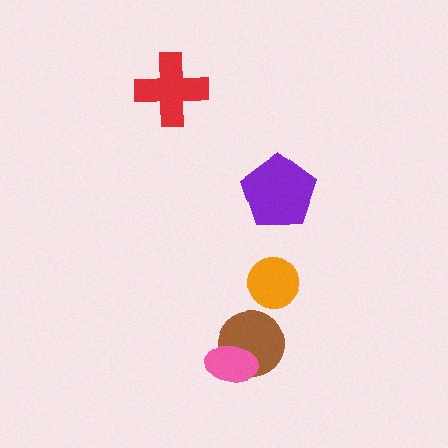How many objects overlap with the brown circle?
1 object overlaps with the brown circle.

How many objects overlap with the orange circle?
0 objects overlap with the orange circle.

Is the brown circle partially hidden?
Yes, it is partially covered by another shape.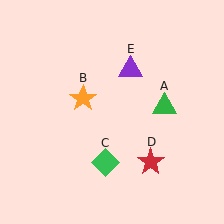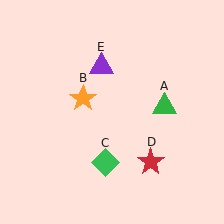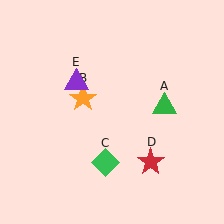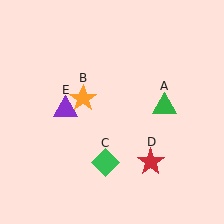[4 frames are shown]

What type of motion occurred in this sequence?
The purple triangle (object E) rotated counterclockwise around the center of the scene.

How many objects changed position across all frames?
1 object changed position: purple triangle (object E).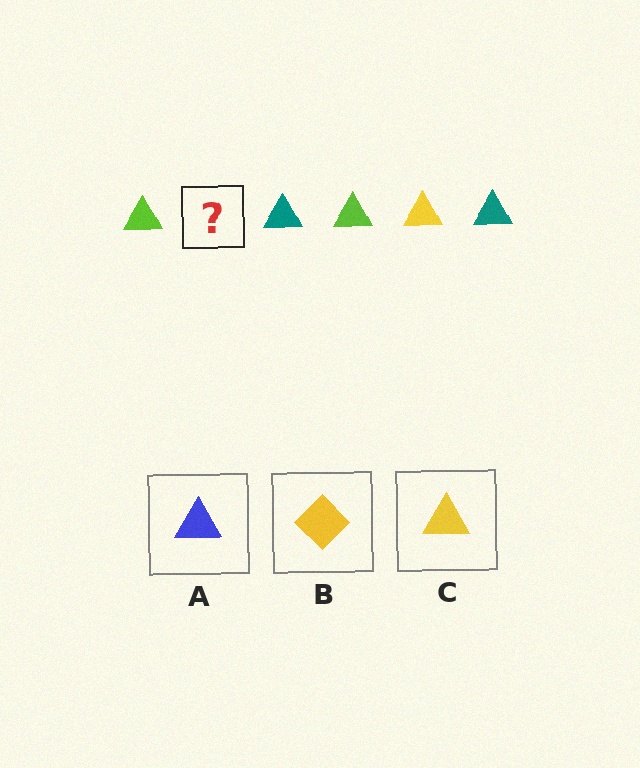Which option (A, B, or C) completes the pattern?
C.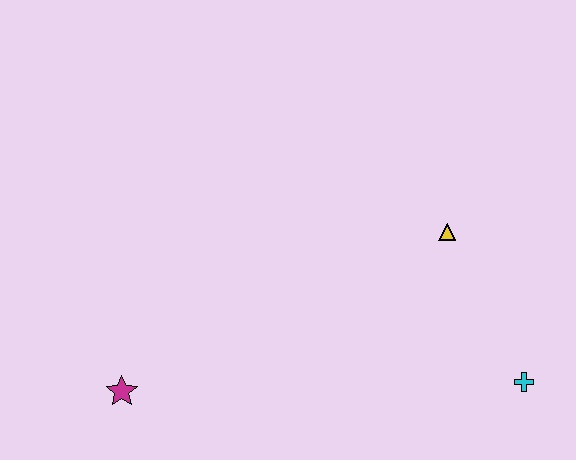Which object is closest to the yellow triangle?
The cyan cross is closest to the yellow triangle.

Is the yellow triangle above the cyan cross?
Yes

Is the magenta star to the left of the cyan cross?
Yes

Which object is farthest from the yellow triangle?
The magenta star is farthest from the yellow triangle.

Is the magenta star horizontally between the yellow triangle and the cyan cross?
No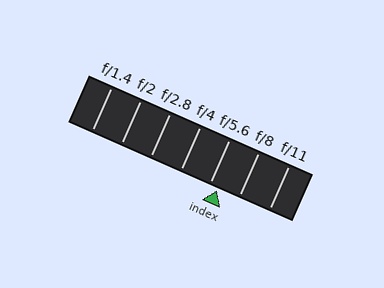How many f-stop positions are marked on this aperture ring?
There are 7 f-stop positions marked.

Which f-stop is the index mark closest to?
The index mark is closest to f/5.6.